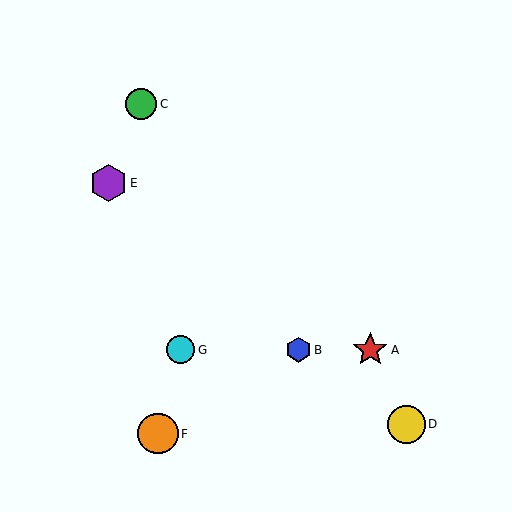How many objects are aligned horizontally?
3 objects (A, B, G) are aligned horizontally.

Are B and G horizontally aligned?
Yes, both are at y≈350.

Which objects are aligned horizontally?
Objects A, B, G are aligned horizontally.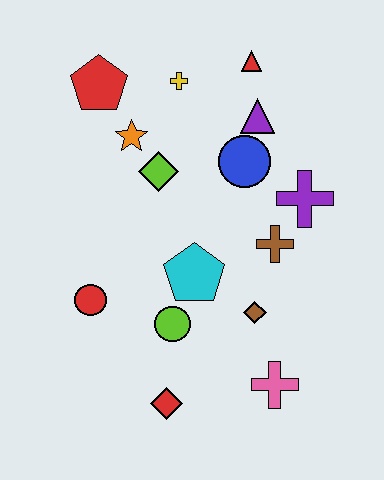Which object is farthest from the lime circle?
The red triangle is farthest from the lime circle.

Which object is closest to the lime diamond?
The orange star is closest to the lime diamond.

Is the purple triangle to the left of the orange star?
No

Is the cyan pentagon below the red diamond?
No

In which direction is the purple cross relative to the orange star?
The purple cross is to the right of the orange star.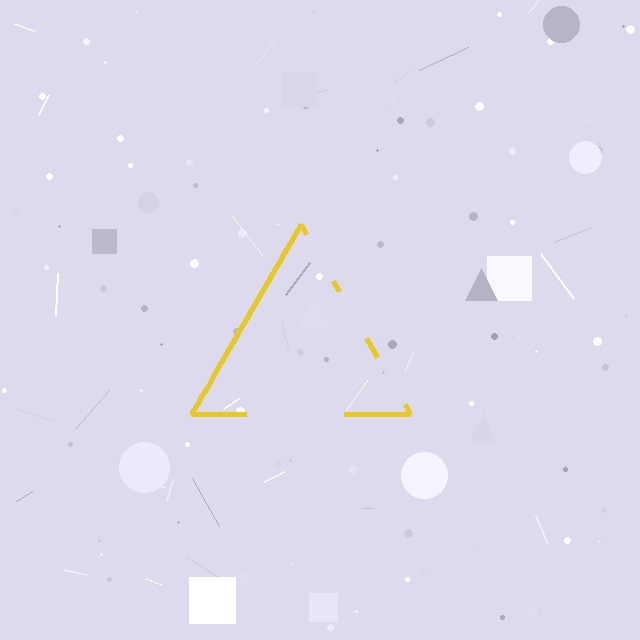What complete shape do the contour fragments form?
The contour fragments form a triangle.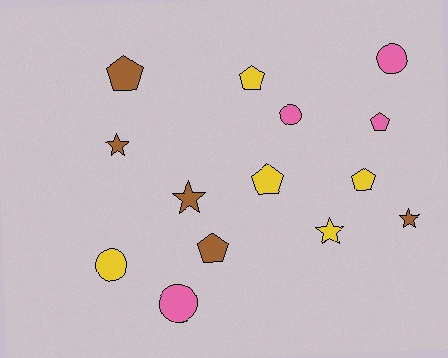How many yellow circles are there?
There is 1 yellow circle.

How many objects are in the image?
There are 14 objects.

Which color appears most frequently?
Yellow, with 5 objects.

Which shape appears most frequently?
Pentagon, with 6 objects.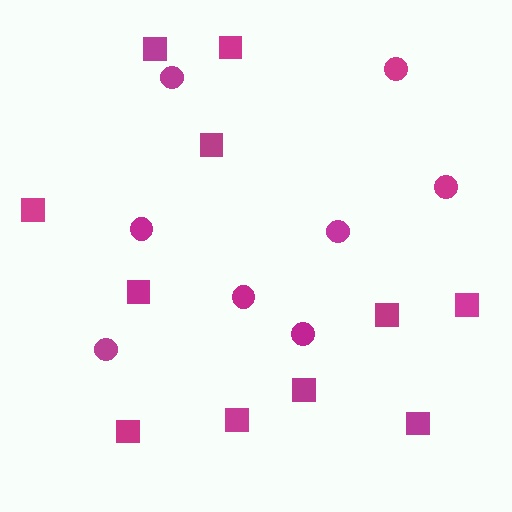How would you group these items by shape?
There are 2 groups: one group of circles (8) and one group of squares (11).